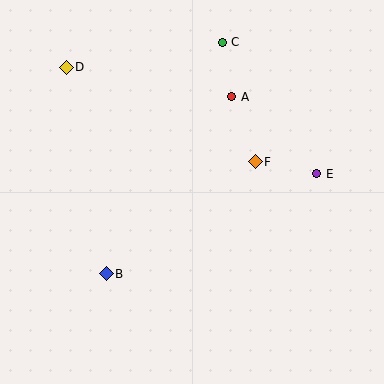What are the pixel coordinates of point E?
Point E is at (317, 174).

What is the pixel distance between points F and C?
The distance between F and C is 124 pixels.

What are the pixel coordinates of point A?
Point A is at (232, 97).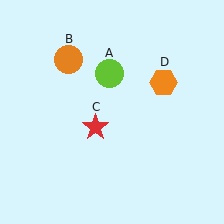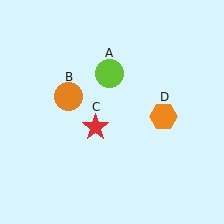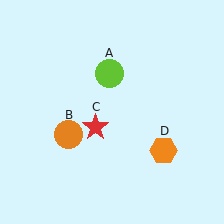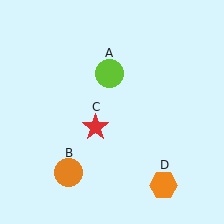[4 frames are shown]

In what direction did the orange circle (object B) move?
The orange circle (object B) moved down.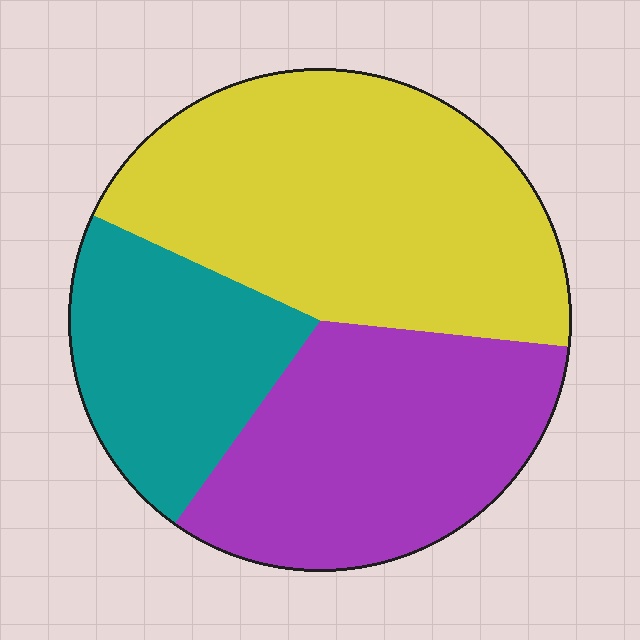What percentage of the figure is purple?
Purple covers about 35% of the figure.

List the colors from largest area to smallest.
From largest to smallest: yellow, purple, teal.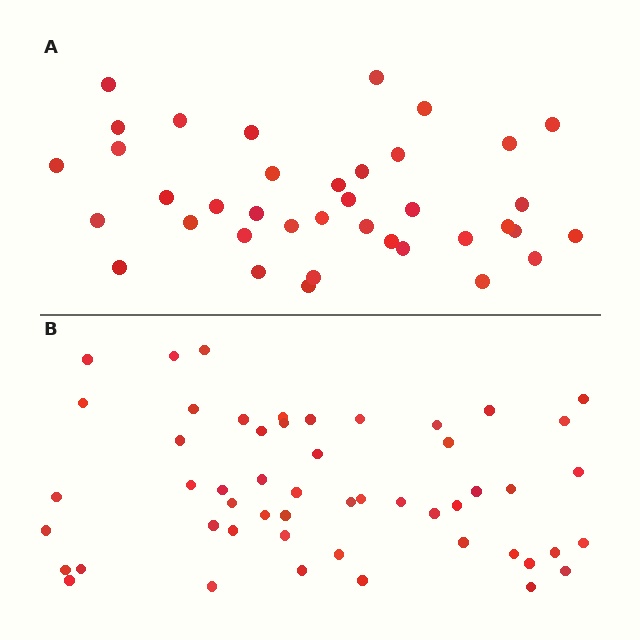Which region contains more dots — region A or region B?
Region B (the bottom region) has more dots.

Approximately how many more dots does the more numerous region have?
Region B has approximately 15 more dots than region A.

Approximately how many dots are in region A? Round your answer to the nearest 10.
About 40 dots. (The exact count is 38, which rounds to 40.)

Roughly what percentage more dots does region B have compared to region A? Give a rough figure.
About 35% more.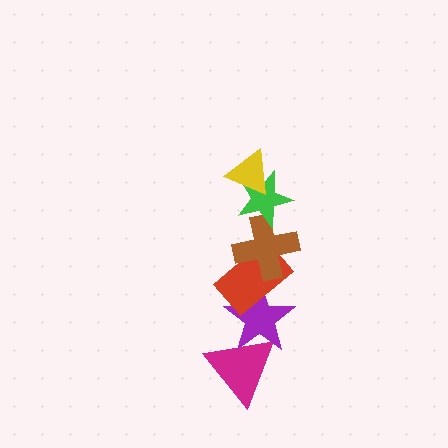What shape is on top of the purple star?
The red rectangle is on top of the purple star.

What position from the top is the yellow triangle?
The yellow triangle is 1st from the top.